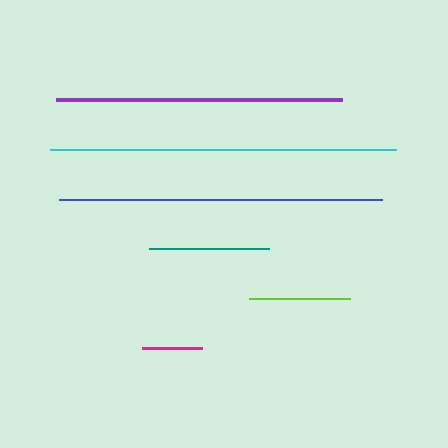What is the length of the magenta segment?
The magenta segment is approximately 60 pixels long.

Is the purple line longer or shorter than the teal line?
The purple line is longer than the teal line.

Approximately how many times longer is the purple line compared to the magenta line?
The purple line is approximately 4.7 times the length of the magenta line.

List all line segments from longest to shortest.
From longest to shortest: cyan, blue, purple, teal, lime, magenta.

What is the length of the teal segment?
The teal segment is approximately 120 pixels long.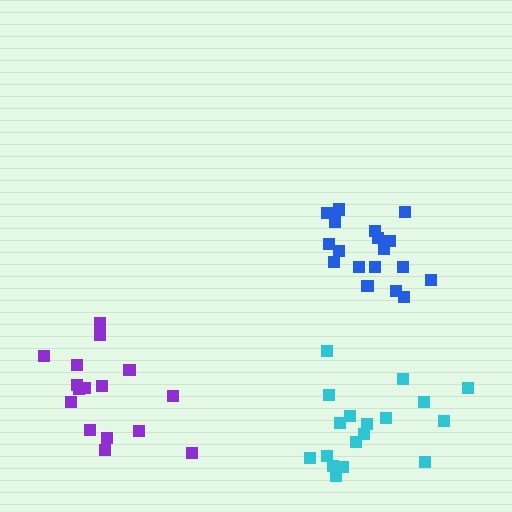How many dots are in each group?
Group 1: 18 dots, Group 2: 16 dots, Group 3: 18 dots (52 total).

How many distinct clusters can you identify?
There are 3 distinct clusters.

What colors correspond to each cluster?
The clusters are colored: blue, purple, cyan.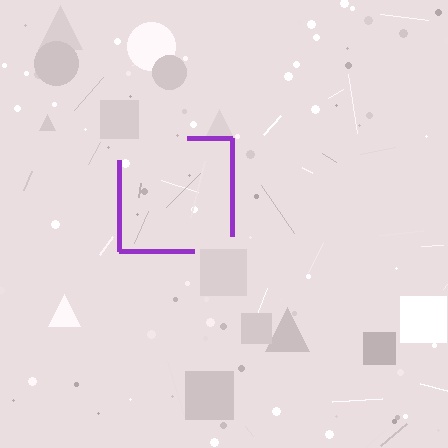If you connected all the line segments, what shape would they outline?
They would outline a square.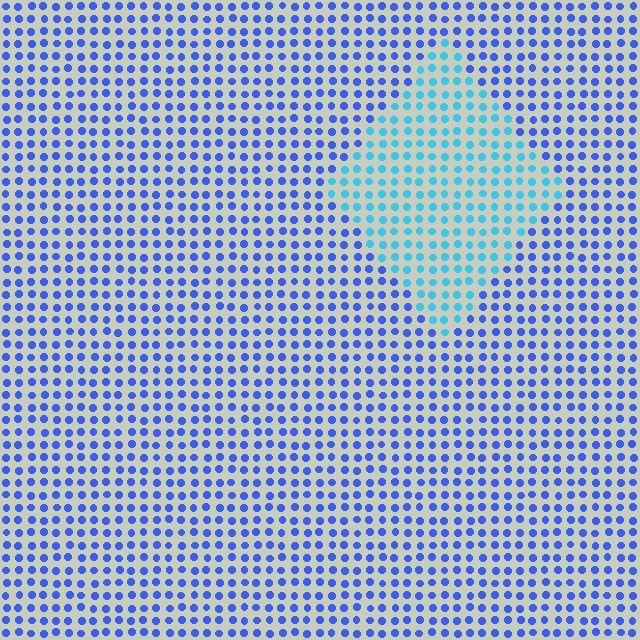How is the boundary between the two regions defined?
The boundary is defined purely by a slight shift in hue (about 38 degrees). Spacing, size, and orientation are identical on both sides.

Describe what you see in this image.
The image is filled with small blue elements in a uniform arrangement. A diamond-shaped region is visible where the elements are tinted to a slightly different hue, forming a subtle color boundary.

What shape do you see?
I see a diamond.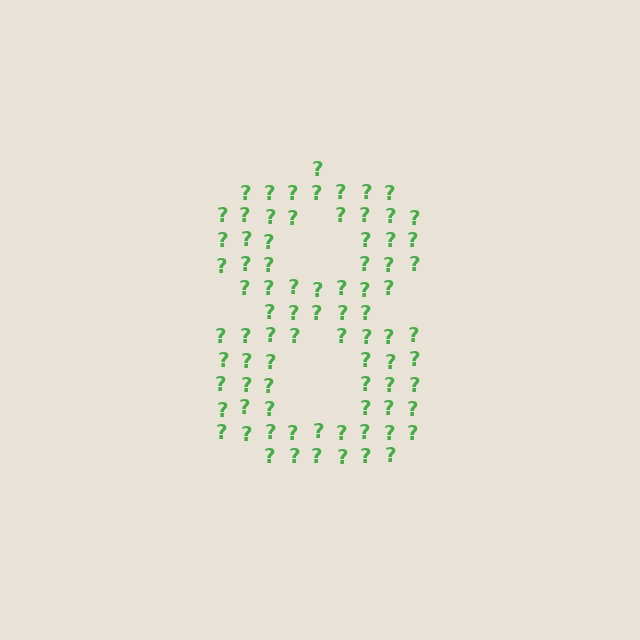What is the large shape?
The large shape is the digit 8.